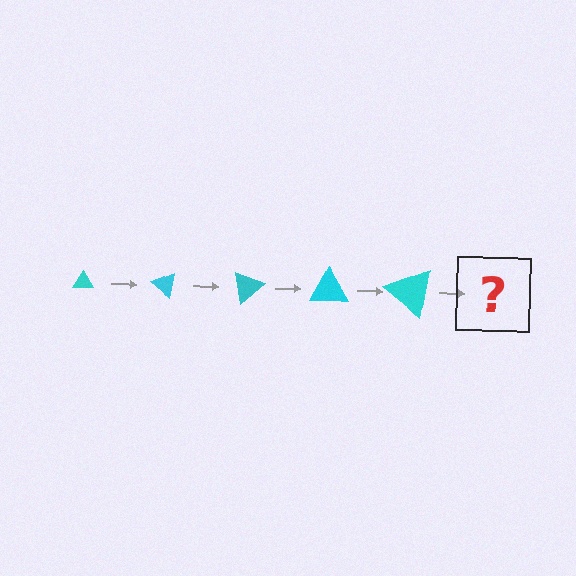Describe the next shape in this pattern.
It should be a triangle, larger than the previous one and rotated 200 degrees from the start.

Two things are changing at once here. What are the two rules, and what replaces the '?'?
The two rules are that the triangle grows larger each step and it rotates 40 degrees each step. The '?' should be a triangle, larger than the previous one and rotated 200 degrees from the start.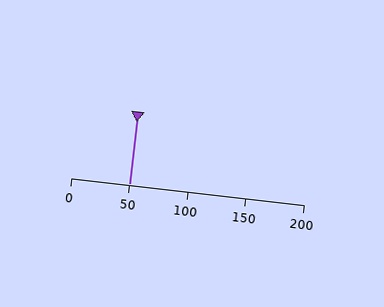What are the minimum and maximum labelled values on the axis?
The axis runs from 0 to 200.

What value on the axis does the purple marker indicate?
The marker indicates approximately 50.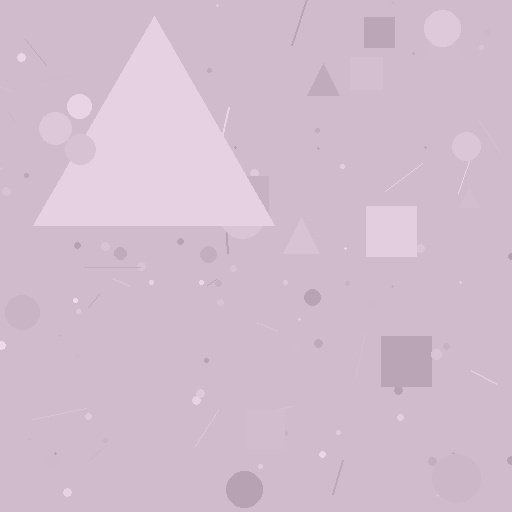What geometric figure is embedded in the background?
A triangle is embedded in the background.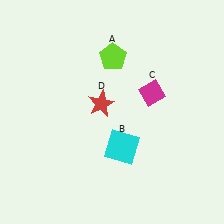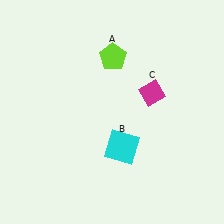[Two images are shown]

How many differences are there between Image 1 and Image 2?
There is 1 difference between the two images.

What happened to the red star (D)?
The red star (D) was removed in Image 2. It was in the top-left area of Image 1.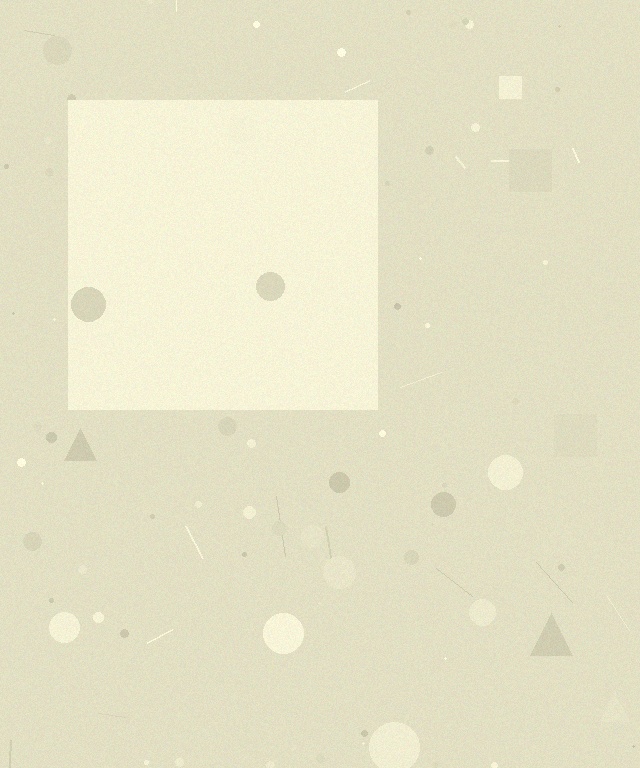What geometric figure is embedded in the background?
A square is embedded in the background.